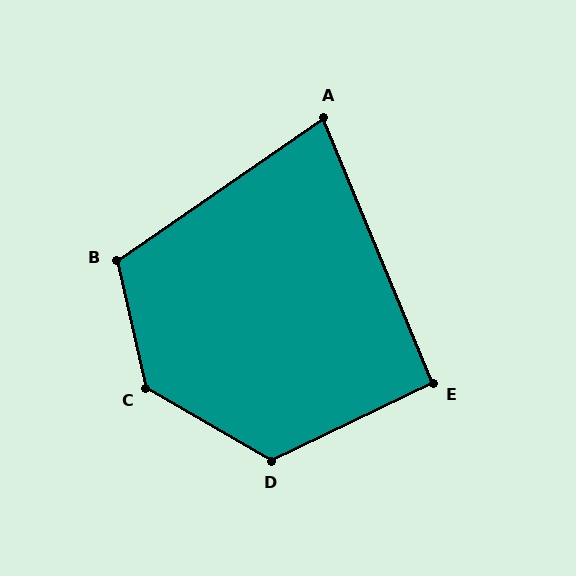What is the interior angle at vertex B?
Approximately 111 degrees (obtuse).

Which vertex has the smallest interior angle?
A, at approximately 78 degrees.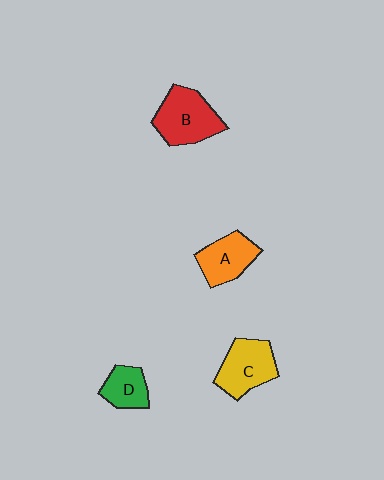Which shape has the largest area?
Shape B (red).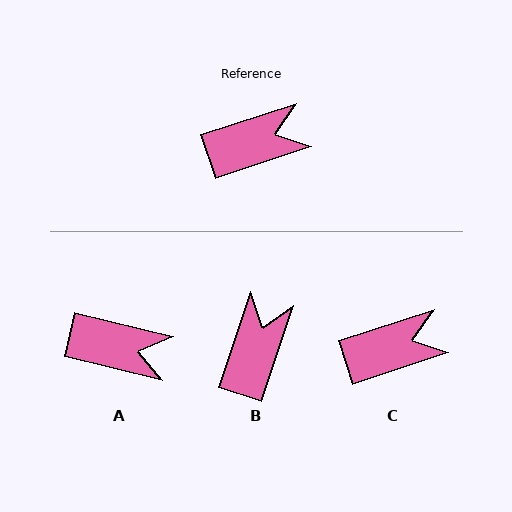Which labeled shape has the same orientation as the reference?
C.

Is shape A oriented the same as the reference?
No, it is off by about 32 degrees.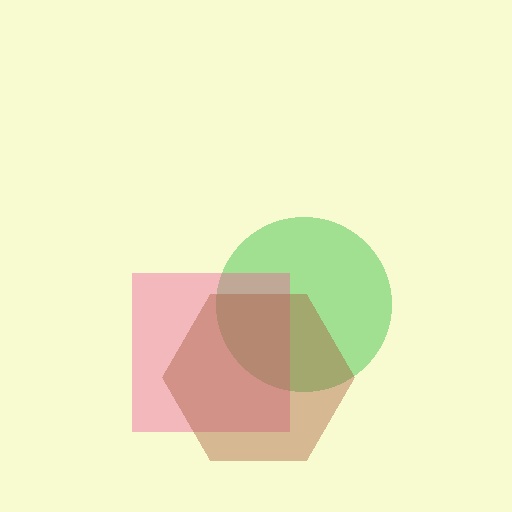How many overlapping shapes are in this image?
There are 3 overlapping shapes in the image.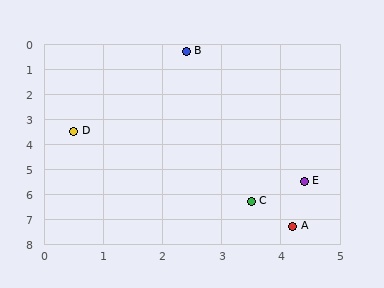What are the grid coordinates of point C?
Point C is at approximately (3.5, 6.3).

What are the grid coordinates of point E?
Point E is at approximately (4.4, 5.5).